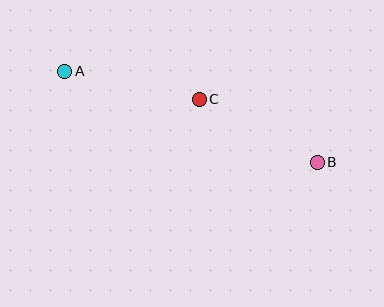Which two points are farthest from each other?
Points A and B are farthest from each other.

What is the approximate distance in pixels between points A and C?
The distance between A and C is approximately 138 pixels.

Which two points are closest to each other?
Points B and C are closest to each other.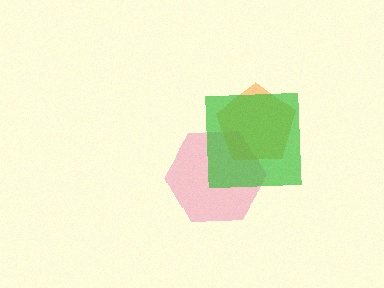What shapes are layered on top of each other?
The layered shapes are: a pink hexagon, an orange pentagon, a green square.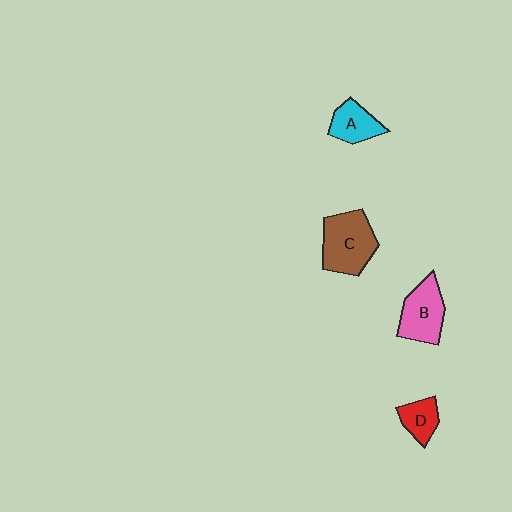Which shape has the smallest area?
Shape D (red).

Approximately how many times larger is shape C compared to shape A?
Approximately 1.7 times.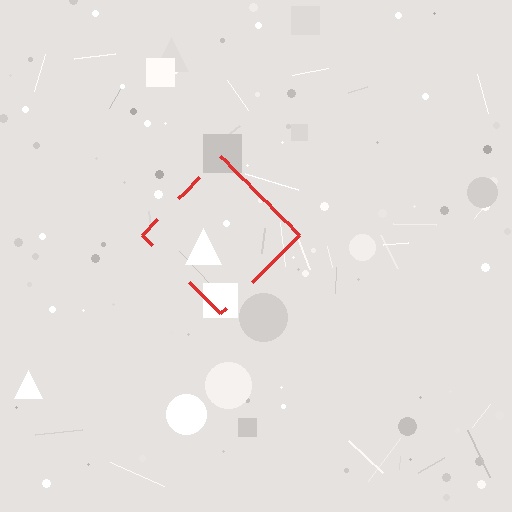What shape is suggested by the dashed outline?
The dashed outline suggests a diamond.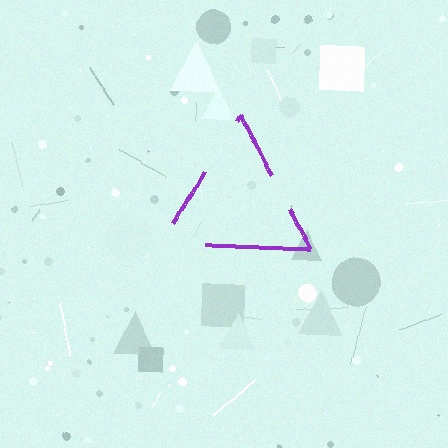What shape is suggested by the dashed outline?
The dashed outline suggests a triangle.